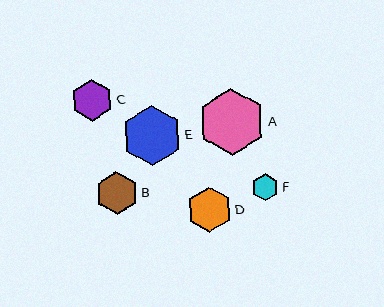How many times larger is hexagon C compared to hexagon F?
Hexagon C is approximately 1.5 times the size of hexagon F.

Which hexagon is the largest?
Hexagon A is the largest with a size of approximately 67 pixels.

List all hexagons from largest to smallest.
From largest to smallest: A, E, D, B, C, F.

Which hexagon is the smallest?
Hexagon F is the smallest with a size of approximately 27 pixels.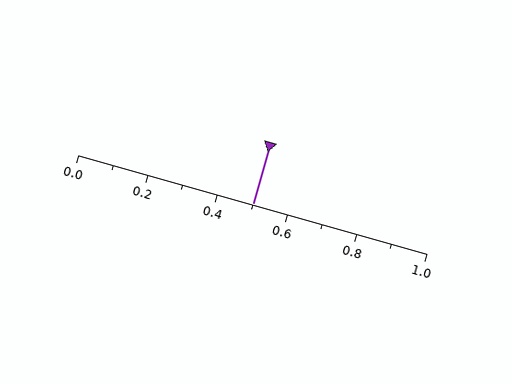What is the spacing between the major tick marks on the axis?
The major ticks are spaced 0.2 apart.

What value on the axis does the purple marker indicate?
The marker indicates approximately 0.5.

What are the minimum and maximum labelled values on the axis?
The axis runs from 0.0 to 1.0.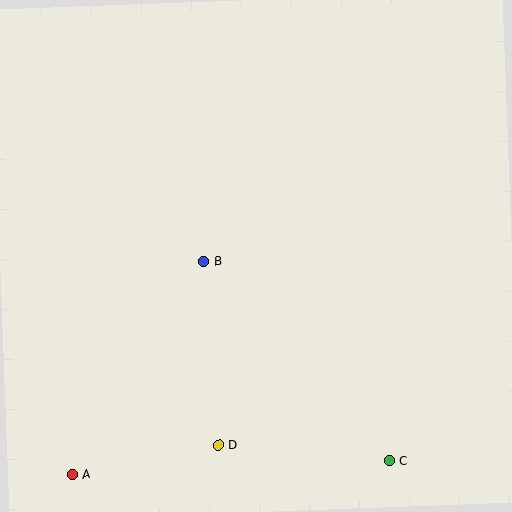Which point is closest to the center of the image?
Point B at (204, 262) is closest to the center.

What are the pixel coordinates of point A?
Point A is at (72, 475).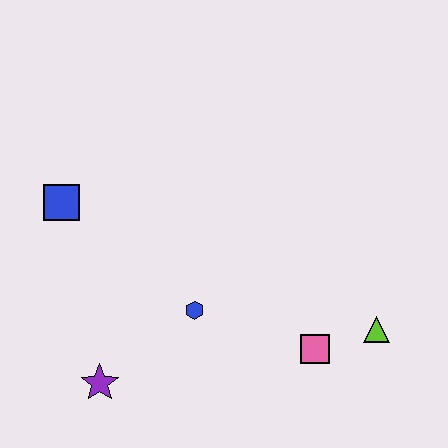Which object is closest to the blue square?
The blue hexagon is closest to the blue square.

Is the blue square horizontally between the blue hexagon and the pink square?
No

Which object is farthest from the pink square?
The blue square is farthest from the pink square.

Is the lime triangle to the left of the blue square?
No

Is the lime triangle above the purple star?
Yes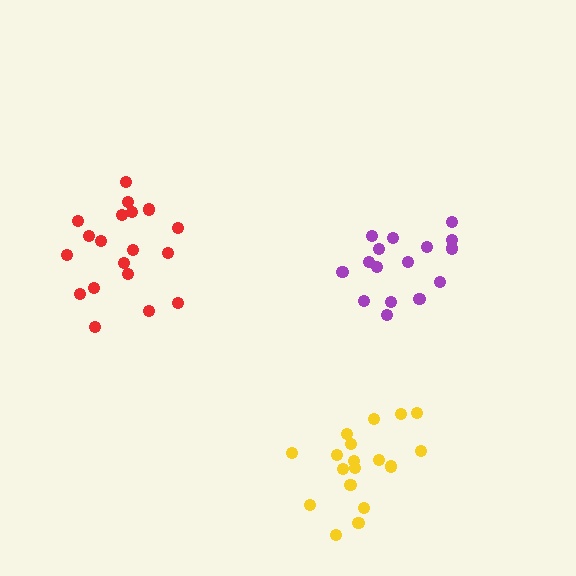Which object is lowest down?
The yellow cluster is bottommost.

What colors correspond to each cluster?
The clusters are colored: purple, red, yellow.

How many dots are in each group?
Group 1: 16 dots, Group 2: 19 dots, Group 3: 18 dots (53 total).